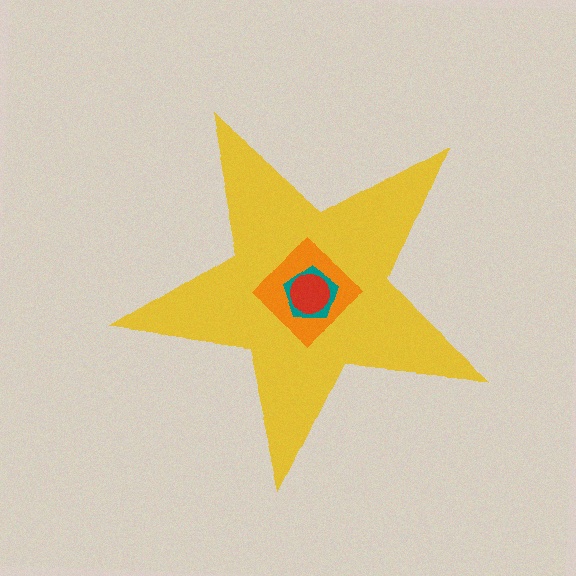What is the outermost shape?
The yellow star.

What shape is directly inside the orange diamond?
The teal pentagon.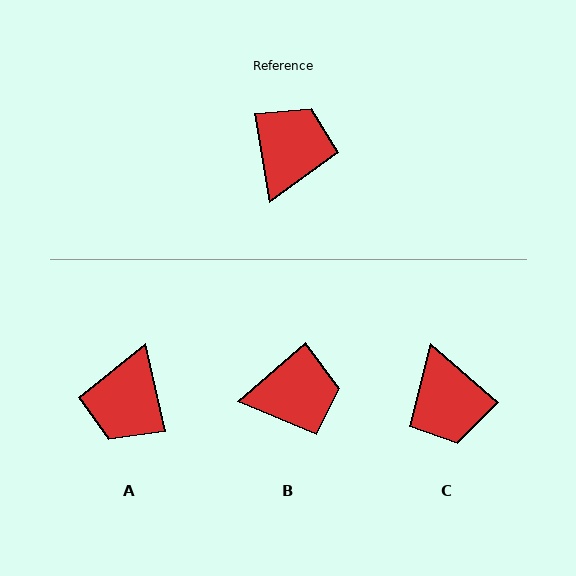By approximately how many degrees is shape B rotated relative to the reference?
Approximately 58 degrees clockwise.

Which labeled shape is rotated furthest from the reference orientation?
A, about 177 degrees away.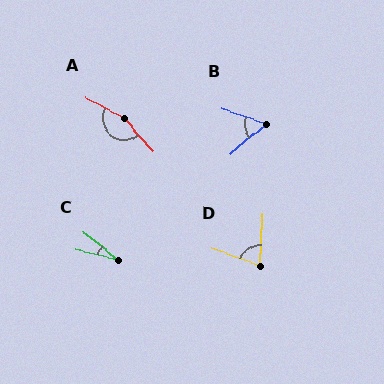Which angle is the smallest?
C, at approximately 26 degrees.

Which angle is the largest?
A, at approximately 158 degrees.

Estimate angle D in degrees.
Approximately 74 degrees.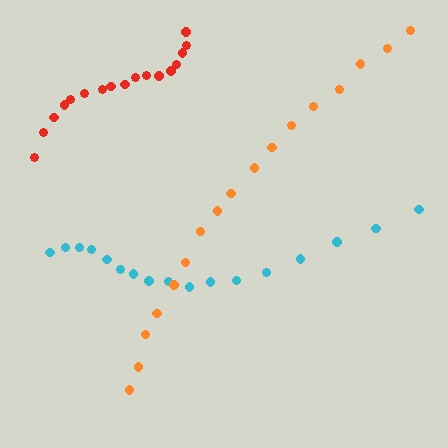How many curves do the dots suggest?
There are 3 distinct paths.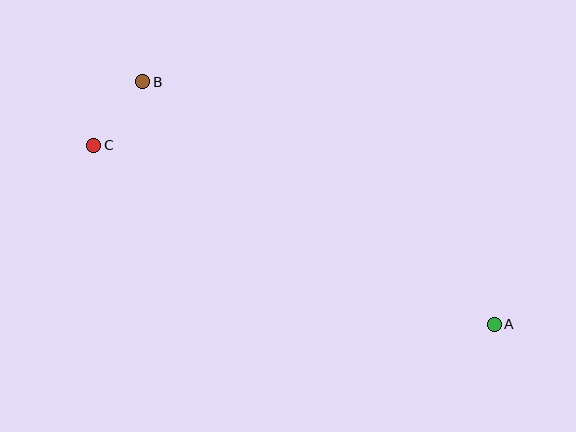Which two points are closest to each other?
Points B and C are closest to each other.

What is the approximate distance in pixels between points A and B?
The distance between A and B is approximately 427 pixels.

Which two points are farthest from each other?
Points A and C are farthest from each other.